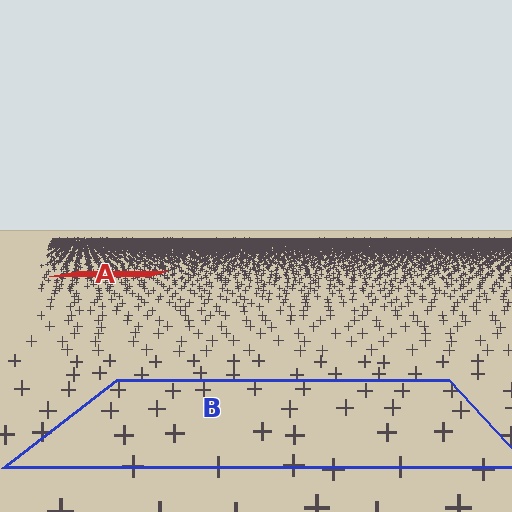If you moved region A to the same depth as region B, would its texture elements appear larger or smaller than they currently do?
They would appear larger. At a closer depth, the same texture elements are projected at a bigger on-screen size.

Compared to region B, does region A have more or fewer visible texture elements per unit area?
Region A has more texture elements per unit area — they are packed more densely because it is farther away.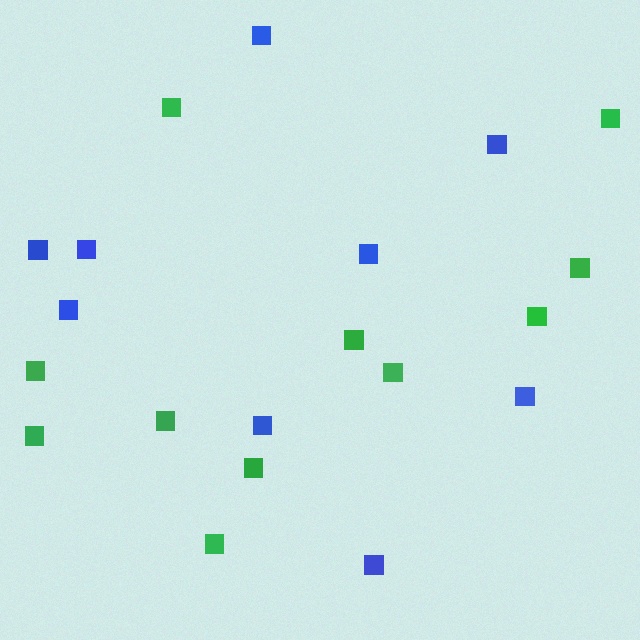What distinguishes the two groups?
There are 2 groups: one group of blue squares (9) and one group of green squares (11).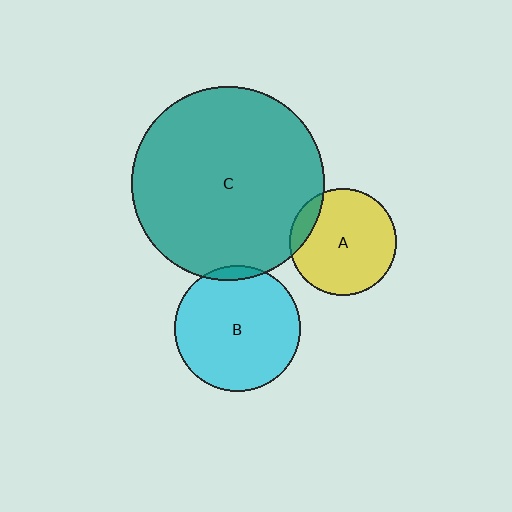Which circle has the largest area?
Circle C (teal).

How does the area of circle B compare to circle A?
Approximately 1.4 times.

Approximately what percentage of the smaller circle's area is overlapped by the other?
Approximately 10%.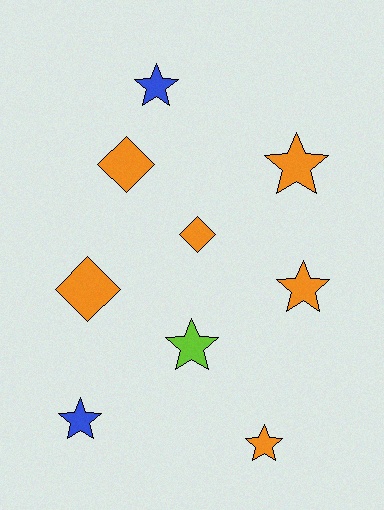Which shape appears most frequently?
Star, with 6 objects.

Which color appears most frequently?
Orange, with 6 objects.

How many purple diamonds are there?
There are no purple diamonds.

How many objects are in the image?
There are 9 objects.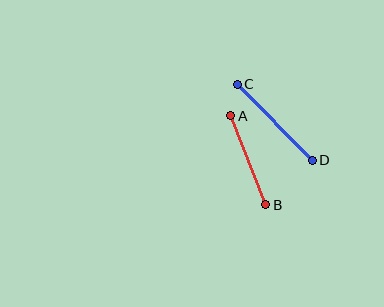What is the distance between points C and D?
The distance is approximately 106 pixels.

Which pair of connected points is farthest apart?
Points C and D are farthest apart.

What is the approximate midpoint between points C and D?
The midpoint is at approximately (275, 122) pixels.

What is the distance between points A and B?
The distance is approximately 95 pixels.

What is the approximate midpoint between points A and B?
The midpoint is at approximately (248, 160) pixels.